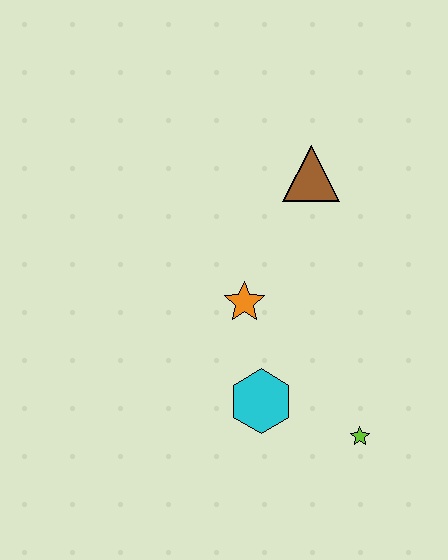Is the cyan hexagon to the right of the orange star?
Yes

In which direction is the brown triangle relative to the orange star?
The brown triangle is above the orange star.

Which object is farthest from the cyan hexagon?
The brown triangle is farthest from the cyan hexagon.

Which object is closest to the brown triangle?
The orange star is closest to the brown triangle.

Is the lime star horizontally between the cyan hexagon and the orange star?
No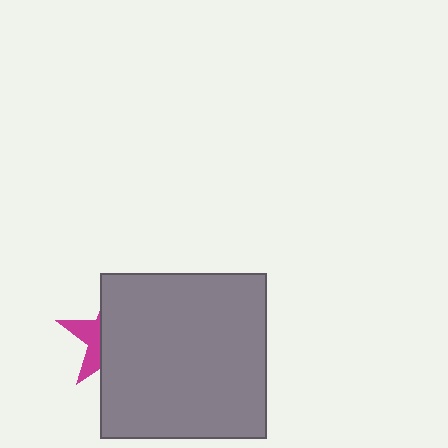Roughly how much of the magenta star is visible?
A small part of it is visible (roughly 31%).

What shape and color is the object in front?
The object in front is a gray rectangle.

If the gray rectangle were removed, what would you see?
You would see the complete magenta star.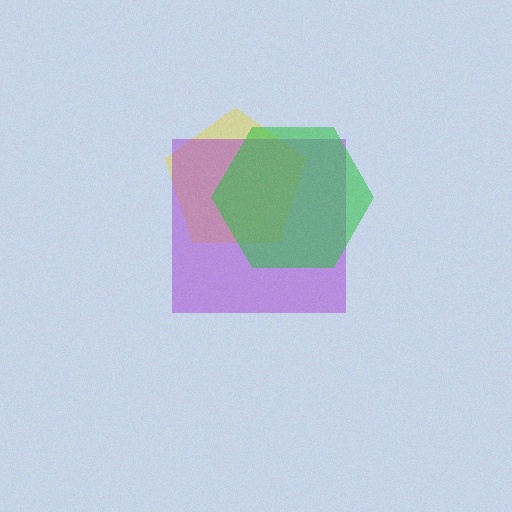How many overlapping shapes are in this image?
There are 3 overlapping shapes in the image.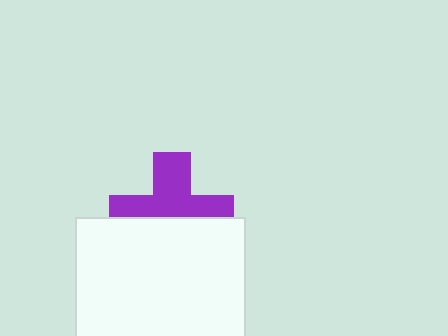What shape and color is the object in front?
The object in front is a white square.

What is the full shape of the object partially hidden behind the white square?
The partially hidden object is a purple cross.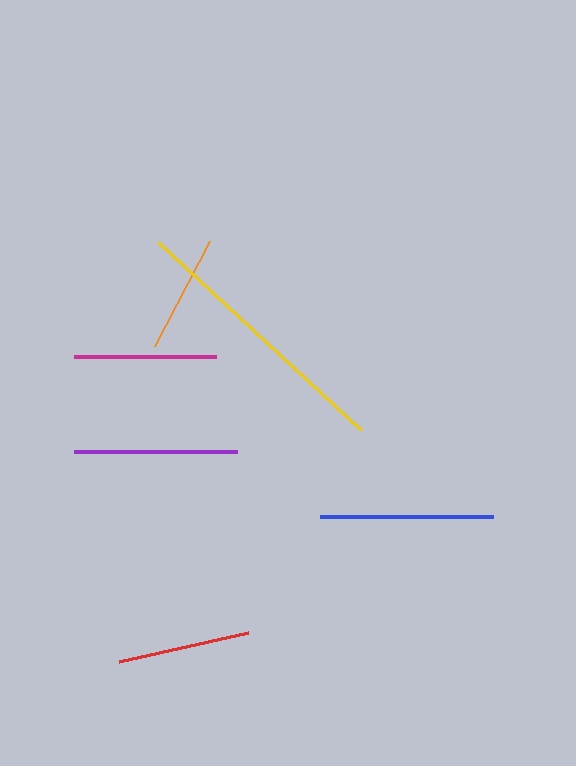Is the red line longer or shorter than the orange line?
The red line is longer than the orange line.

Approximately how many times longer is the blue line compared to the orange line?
The blue line is approximately 1.5 times the length of the orange line.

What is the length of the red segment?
The red segment is approximately 132 pixels long.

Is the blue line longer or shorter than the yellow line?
The yellow line is longer than the blue line.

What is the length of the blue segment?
The blue segment is approximately 173 pixels long.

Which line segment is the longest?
The yellow line is the longest at approximately 276 pixels.